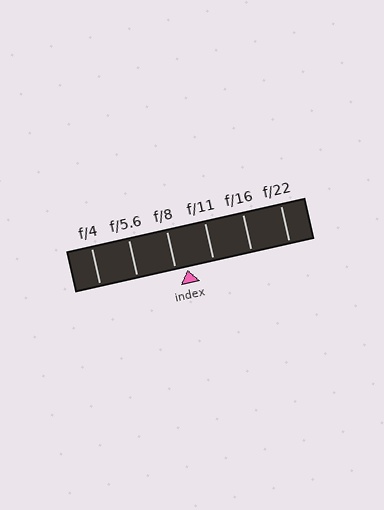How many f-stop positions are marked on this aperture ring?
There are 6 f-stop positions marked.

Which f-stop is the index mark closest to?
The index mark is closest to f/8.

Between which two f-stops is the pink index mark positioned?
The index mark is between f/8 and f/11.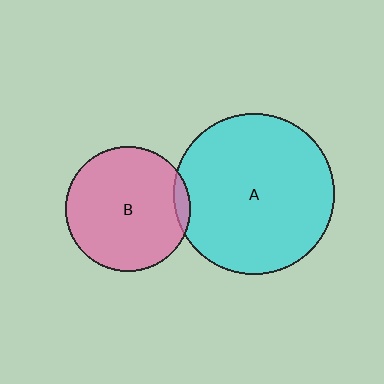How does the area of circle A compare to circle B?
Approximately 1.7 times.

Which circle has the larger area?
Circle A (cyan).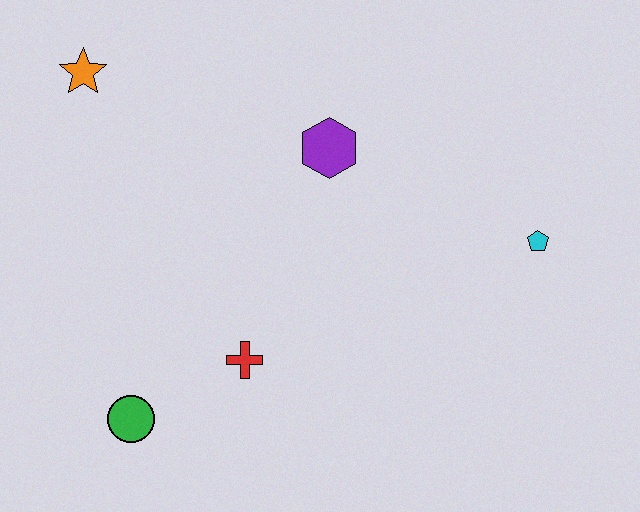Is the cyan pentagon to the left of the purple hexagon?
No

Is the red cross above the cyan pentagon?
No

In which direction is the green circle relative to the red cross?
The green circle is to the left of the red cross.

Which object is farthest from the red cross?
The orange star is farthest from the red cross.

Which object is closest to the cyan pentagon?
The purple hexagon is closest to the cyan pentagon.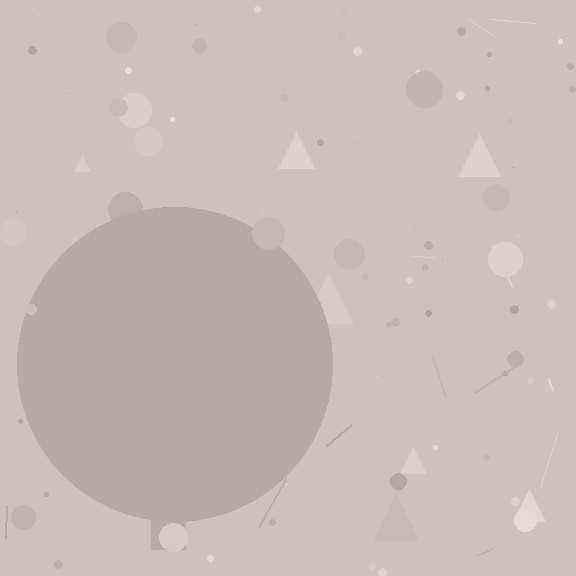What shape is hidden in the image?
A circle is hidden in the image.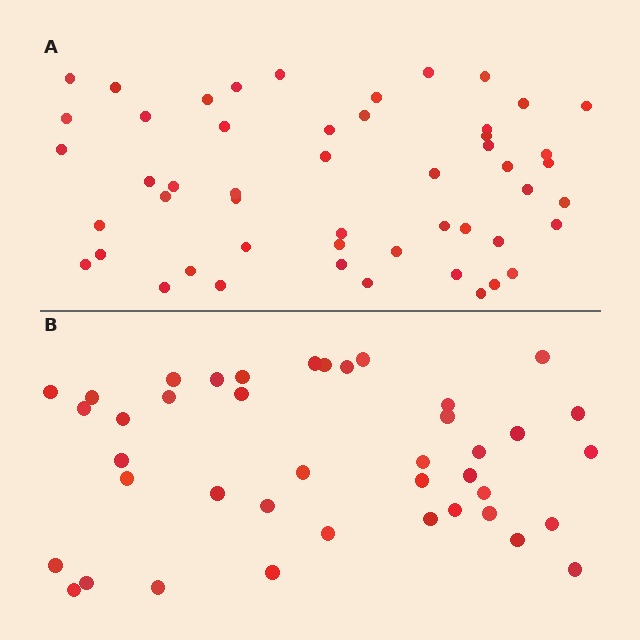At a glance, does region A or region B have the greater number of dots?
Region A (the top region) has more dots.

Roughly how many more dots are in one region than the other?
Region A has roughly 10 or so more dots than region B.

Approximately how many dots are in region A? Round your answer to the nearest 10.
About 50 dots. (The exact count is 51, which rounds to 50.)